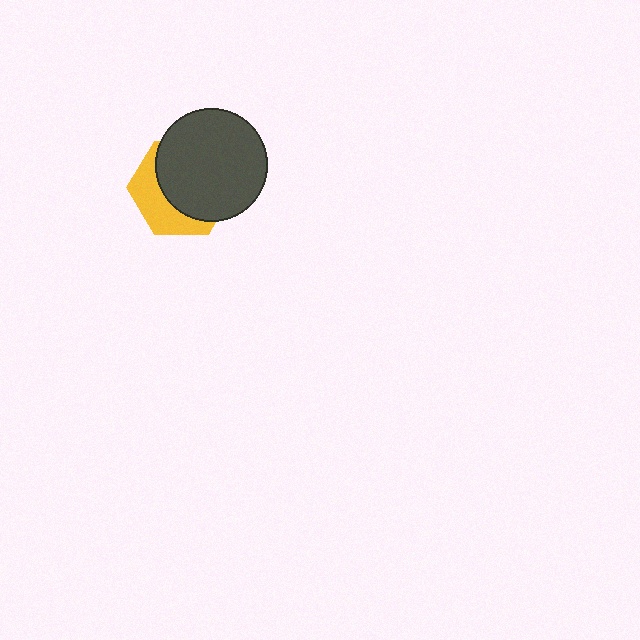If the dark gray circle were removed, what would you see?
You would see the complete yellow hexagon.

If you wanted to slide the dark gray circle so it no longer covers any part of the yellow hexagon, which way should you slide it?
Slide it toward the upper-right — that is the most direct way to separate the two shapes.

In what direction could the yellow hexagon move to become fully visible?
The yellow hexagon could move toward the lower-left. That would shift it out from behind the dark gray circle entirely.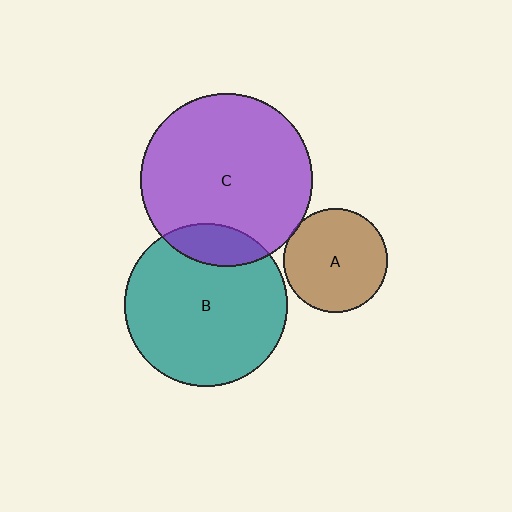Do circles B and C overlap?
Yes.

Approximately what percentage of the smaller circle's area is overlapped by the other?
Approximately 15%.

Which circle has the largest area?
Circle C (purple).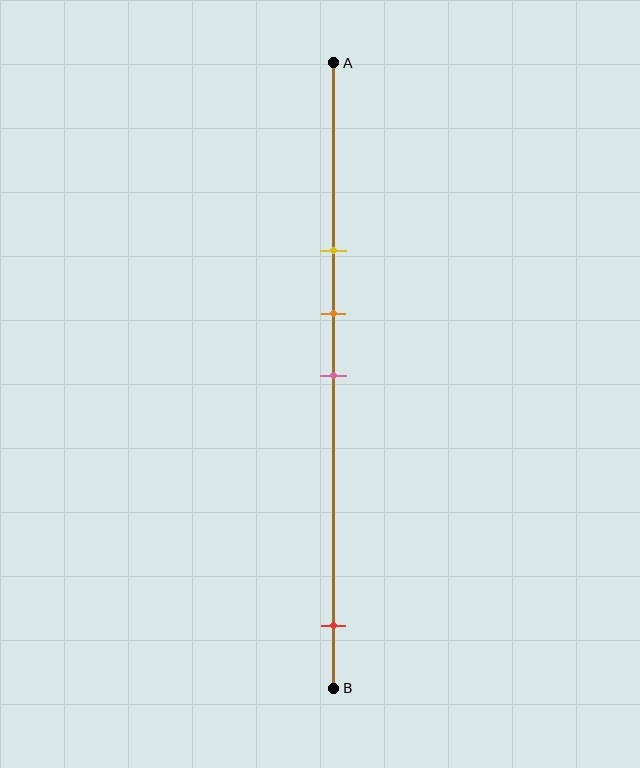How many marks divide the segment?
There are 4 marks dividing the segment.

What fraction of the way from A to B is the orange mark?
The orange mark is approximately 40% (0.4) of the way from A to B.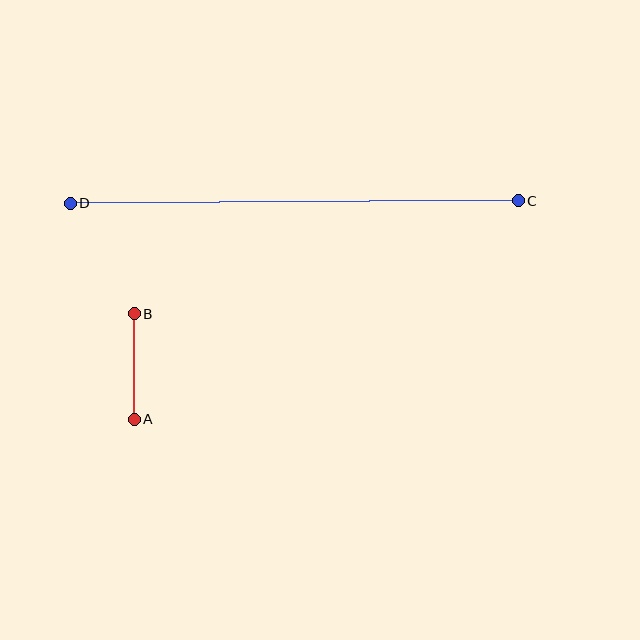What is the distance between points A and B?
The distance is approximately 106 pixels.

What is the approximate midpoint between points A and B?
The midpoint is at approximately (134, 367) pixels.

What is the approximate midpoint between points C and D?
The midpoint is at approximately (294, 202) pixels.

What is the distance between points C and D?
The distance is approximately 448 pixels.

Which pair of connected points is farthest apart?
Points C and D are farthest apart.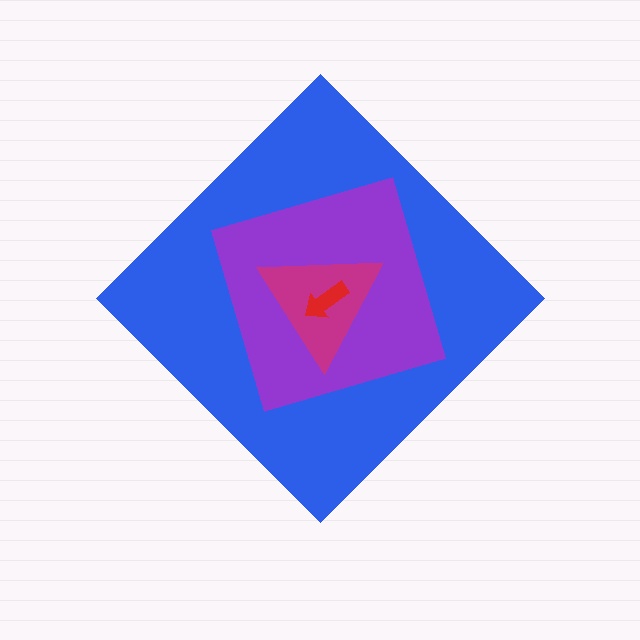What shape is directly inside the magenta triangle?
The red arrow.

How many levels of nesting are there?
4.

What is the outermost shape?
The blue diamond.